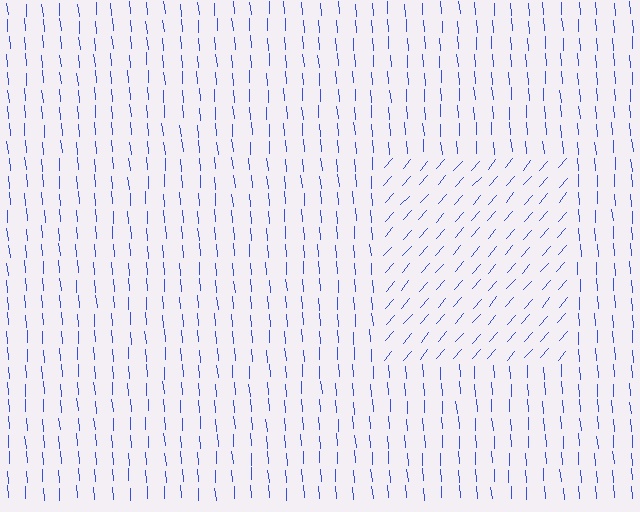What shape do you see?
I see a rectangle.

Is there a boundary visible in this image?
Yes, there is a texture boundary formed by a change in line orientation.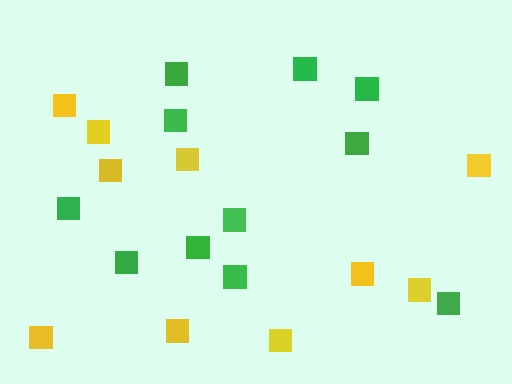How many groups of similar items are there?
There are 2 groups: one group of green squares (11) and one group of yellow squares (10).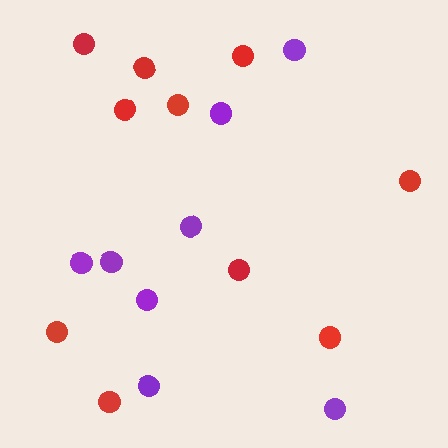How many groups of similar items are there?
There are 2 groups: one group of red circles (10) and one group of purple circles (8).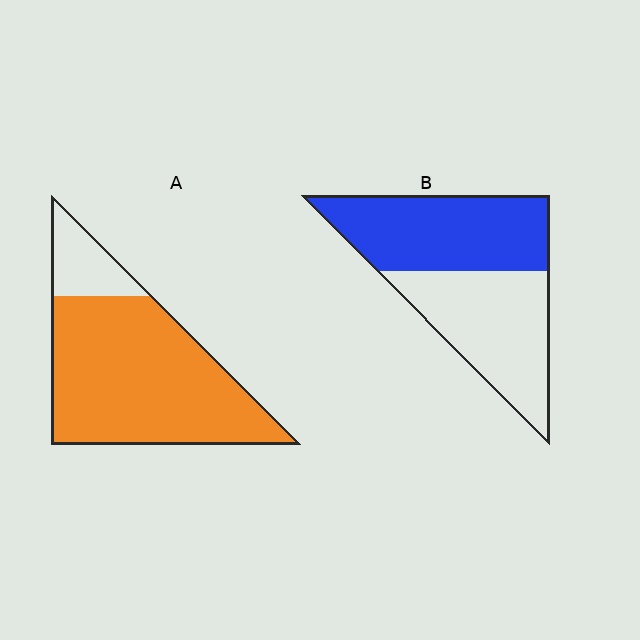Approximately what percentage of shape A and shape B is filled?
A is approximately 85% and B is approximately 50%.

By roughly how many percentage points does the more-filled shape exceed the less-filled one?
By roughly 30 percentage points (A over B).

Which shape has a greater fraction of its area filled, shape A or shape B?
Shape A.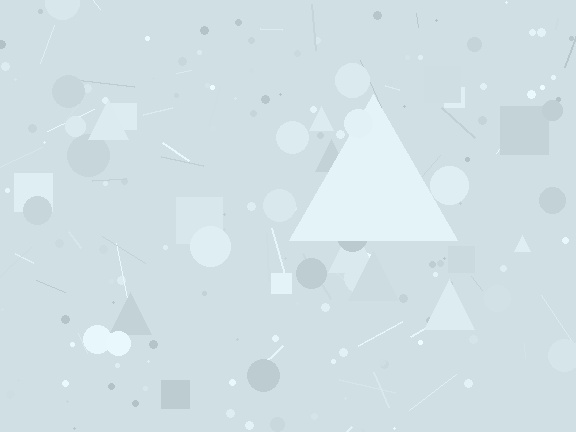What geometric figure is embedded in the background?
A triangle is embedded in the background.